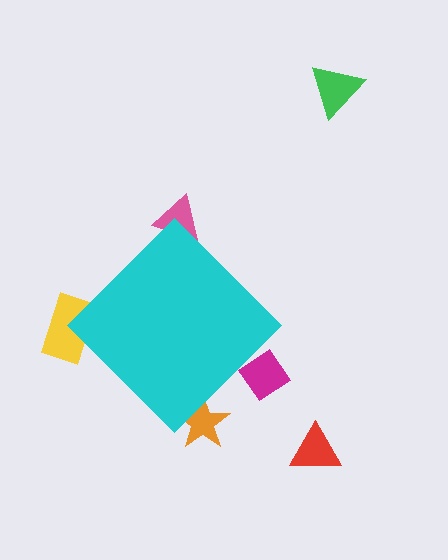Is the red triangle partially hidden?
No, the red triangle is fully visible.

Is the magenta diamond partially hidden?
Yes, the magenta diamond is partially hidden behind the cyan diamond.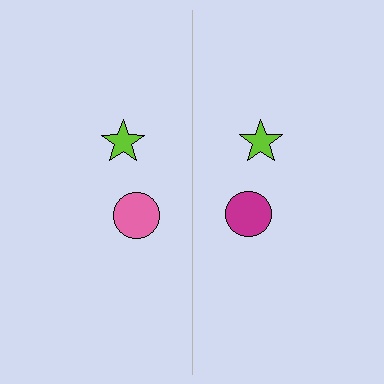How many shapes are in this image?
There are 4 shapes in this image.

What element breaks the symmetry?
The magenta circle on the right side breaks the symmetry — its mirror counterpart is pink.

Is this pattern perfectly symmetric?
No, the pattern is not perfectly symmetric. The magenta circle on the right side breaks the symmetry — its mirror counterpart is pink.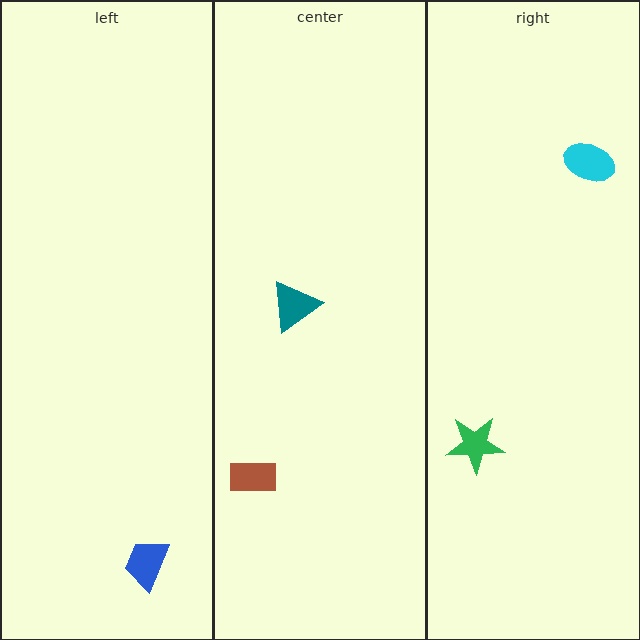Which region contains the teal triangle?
The center region.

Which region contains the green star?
The right region.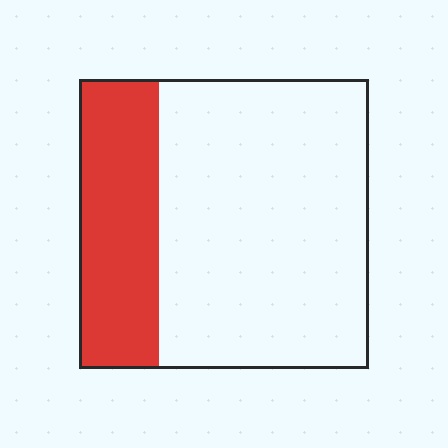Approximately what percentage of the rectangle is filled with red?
Approximately 30%.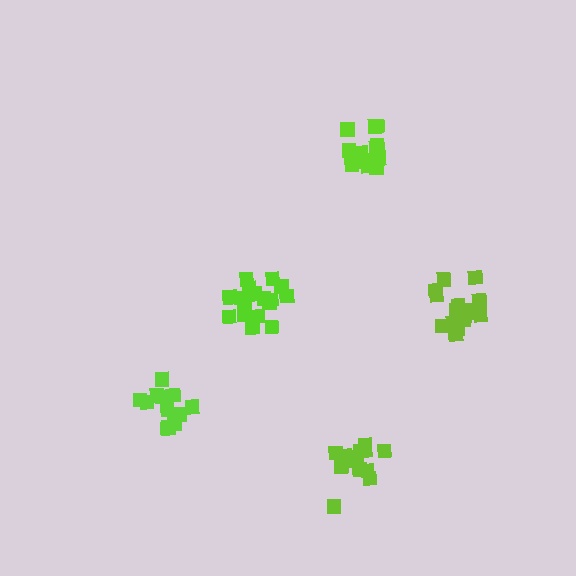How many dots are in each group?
Group 1: 18 dots, Group 2: 17 dots, Group 3: 13 dots, Group 4: 17 dots, Group 5: 14 dots (79 total).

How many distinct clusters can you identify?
There are 5 distinct clusters.